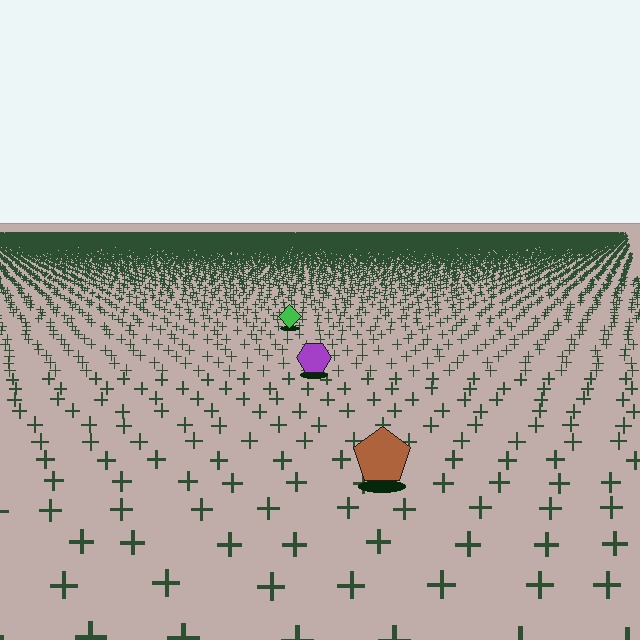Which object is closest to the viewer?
The brown pentagon is closest. The texture marks near it are larger and more spread out.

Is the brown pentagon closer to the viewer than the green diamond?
Yes. The brown pentagon is closer — you can tell from the texture gradient: the ground texture is coarser near it.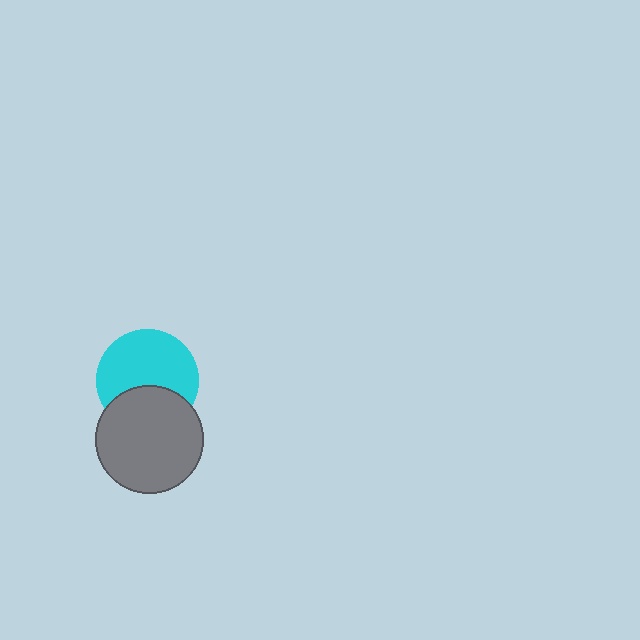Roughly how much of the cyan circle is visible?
Most of it is visible (roughly 65%).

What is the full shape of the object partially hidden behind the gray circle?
The partially hidden object is a cyan circle.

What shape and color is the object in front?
The object in front is a gray circle.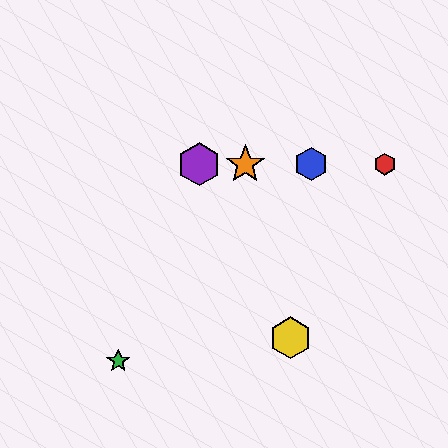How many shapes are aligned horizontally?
4 shapes (the red hexagon, the blue hexagon, the purple hexagon, the orange star) are aligned horizontally.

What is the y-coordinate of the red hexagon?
The red hexagon is at y≈164.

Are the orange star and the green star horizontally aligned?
No, the orange star is at y≈164 and the green star is at y≈361.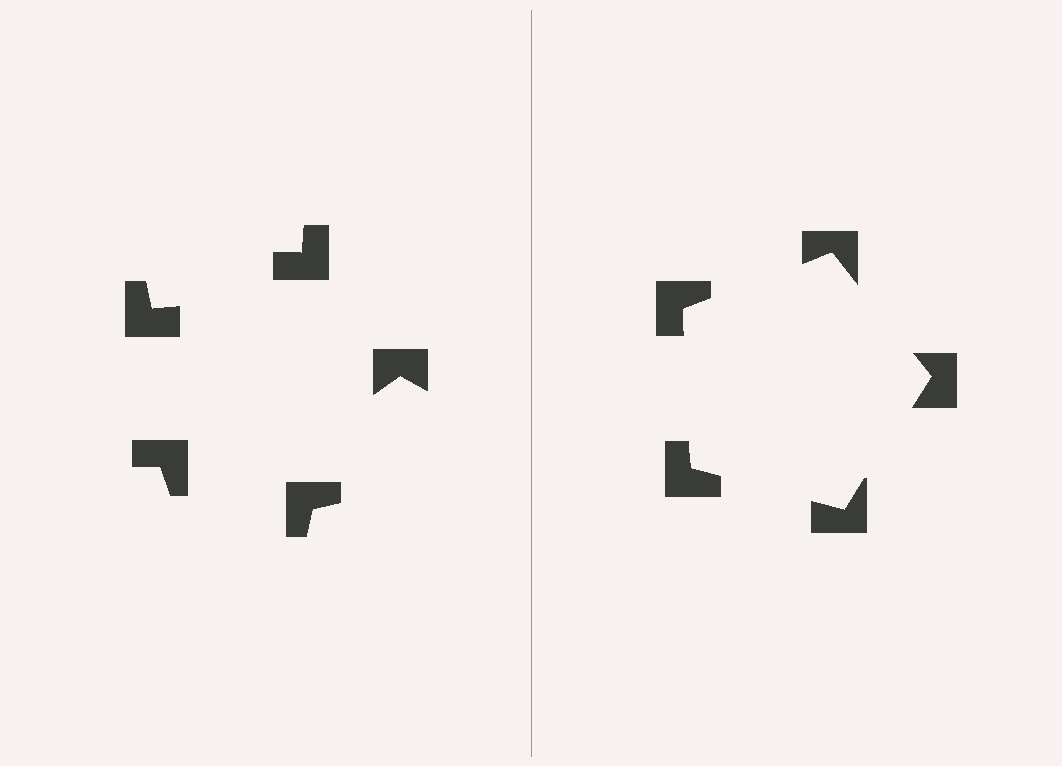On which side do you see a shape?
An illusory pentagon appears on the right side. On the left side the wedge cuts are rotated, so no coherent shape forms.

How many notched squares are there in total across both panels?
10 — 5 on each side.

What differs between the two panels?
The notched squares are positioned identically on both sides; only the wedge orientations differ. On the right they align to a pentagon; on the left they are misaligned.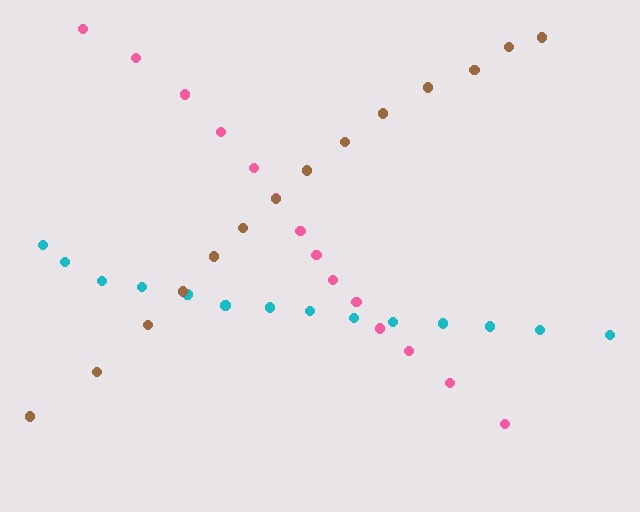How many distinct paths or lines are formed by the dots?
There are 3 distinct paths.